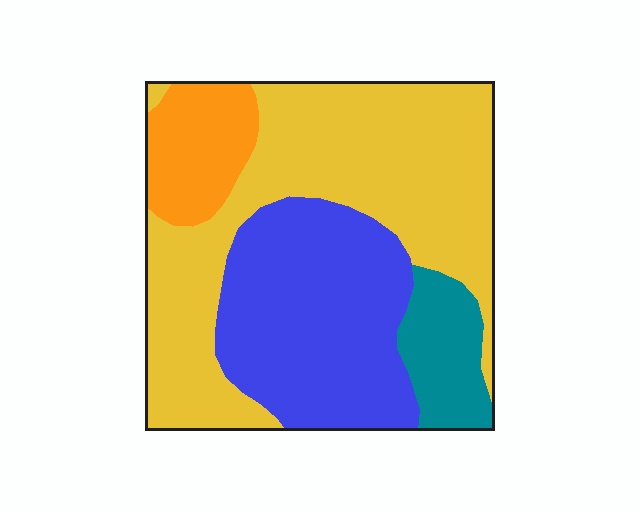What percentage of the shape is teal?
Teal covers around 10% of the shape.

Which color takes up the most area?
Yellow, at roughly 50%.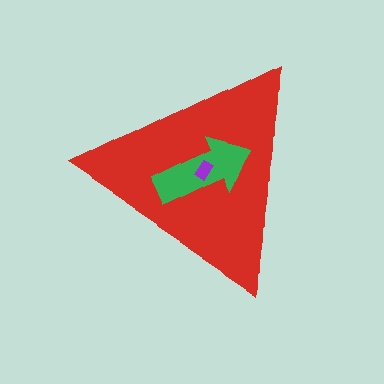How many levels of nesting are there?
3.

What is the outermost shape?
The red triangle.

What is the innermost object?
The purple rectangle.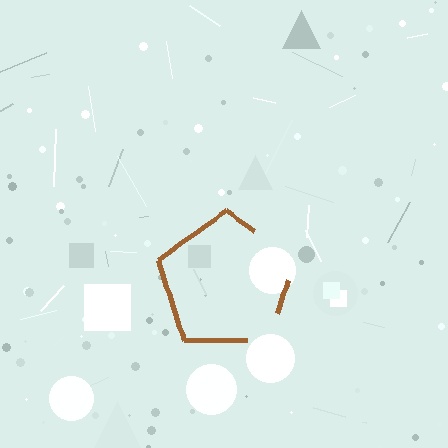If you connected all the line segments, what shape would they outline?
They would outline a pentagon.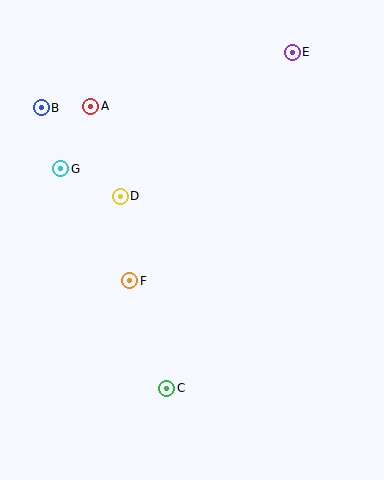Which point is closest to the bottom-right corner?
Point C is closest to the bottom-right corner.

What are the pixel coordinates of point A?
Point A is at (91, 106).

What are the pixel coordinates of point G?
Point G is at (61, 169).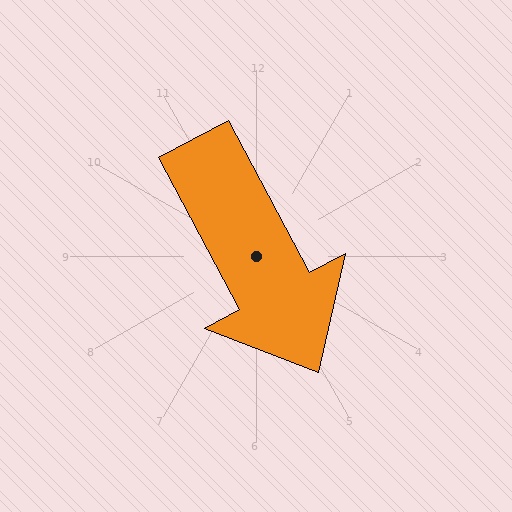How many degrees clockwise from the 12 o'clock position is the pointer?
Approximately 152 degrees.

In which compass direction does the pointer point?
Southeast.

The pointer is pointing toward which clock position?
Roughly 5 o'clock.